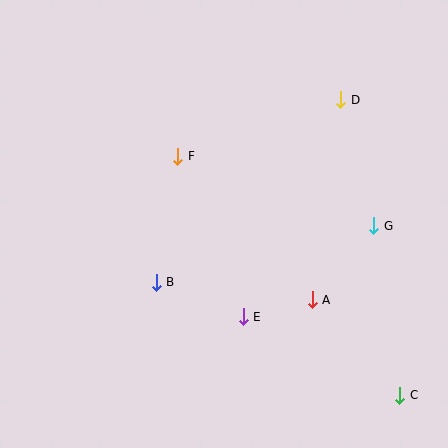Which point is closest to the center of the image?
Point F at (178, 156) is closest to the center.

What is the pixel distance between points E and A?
The distance between E and A is 71 pixels.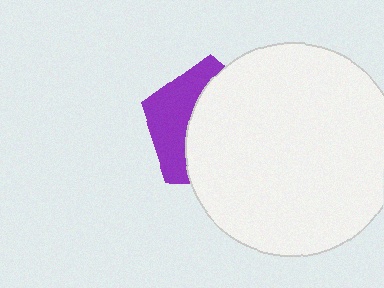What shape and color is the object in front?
The object in front is a white circle.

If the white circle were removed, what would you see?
You would see the complete purple pentagon.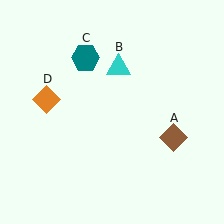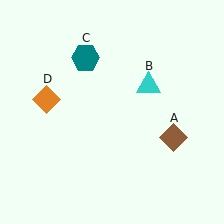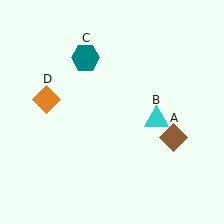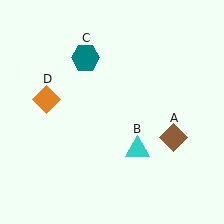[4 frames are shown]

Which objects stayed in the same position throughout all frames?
Brown diamond (object A) and teal hexagon (object C) and orange diamond (object D) remained stationary.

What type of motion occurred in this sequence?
The cyan triangle (object B) rotated clockwise around the center of the scene.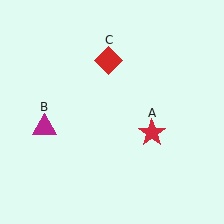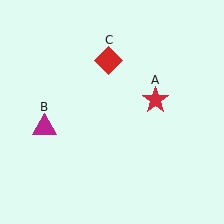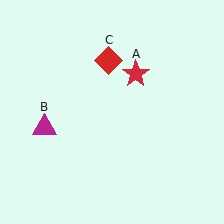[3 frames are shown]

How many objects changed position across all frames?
1 object changed position: red star (object A).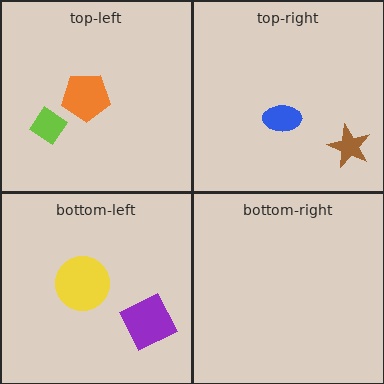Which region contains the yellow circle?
The bottom-left region.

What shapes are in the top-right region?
The brown star, the blue ellipse.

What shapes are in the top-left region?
The orange pentagon, the lime diamond.